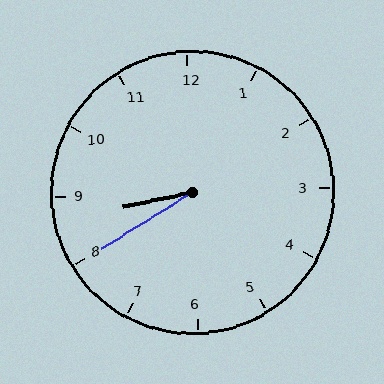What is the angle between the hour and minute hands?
Approximately 20 degrees.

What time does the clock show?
8:40.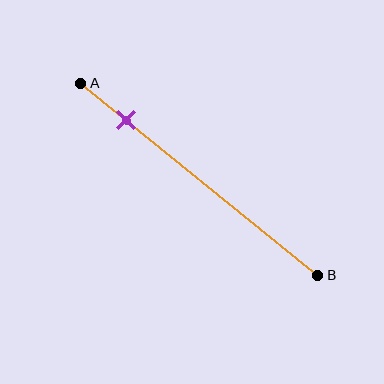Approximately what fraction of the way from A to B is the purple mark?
The purple mark is approximately 20% of the way from A to B.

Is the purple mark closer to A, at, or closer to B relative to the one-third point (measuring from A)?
The purple mark is closer to point A than the one-third point of segment AB.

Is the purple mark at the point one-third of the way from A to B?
No, the mark is at about 20% from A, not at the 33% one-third point.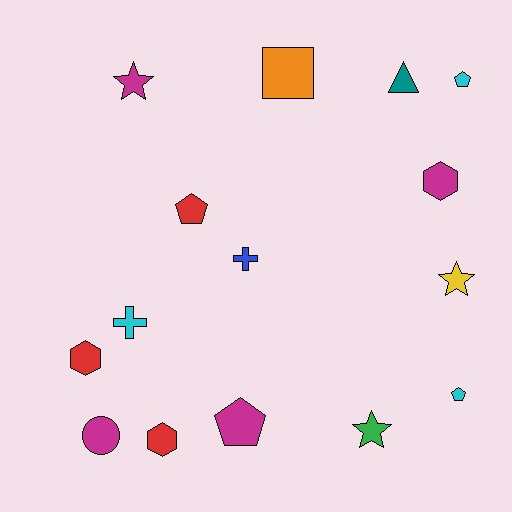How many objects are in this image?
There are 15 objects.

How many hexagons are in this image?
There are 3 hexagons.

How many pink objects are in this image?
There are no pink objects.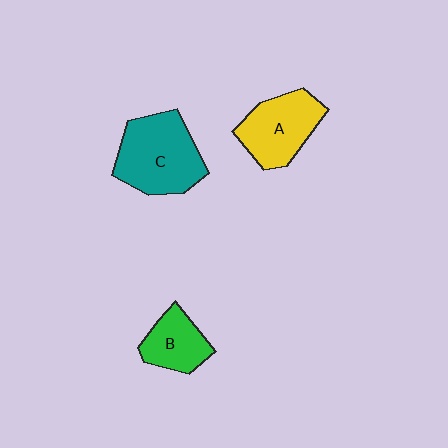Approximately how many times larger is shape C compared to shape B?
Approximately 1.8 times.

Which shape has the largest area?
Shape C (teal).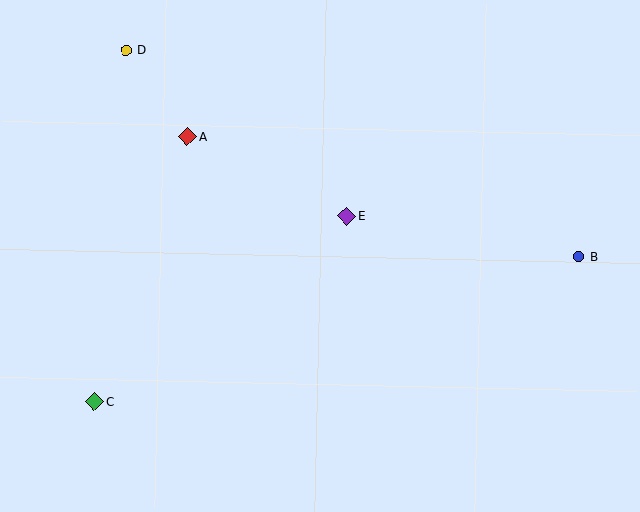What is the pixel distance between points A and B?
The distance between A and B is 409 pixels.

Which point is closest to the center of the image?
Point E at (347, 216) is closest to the center.